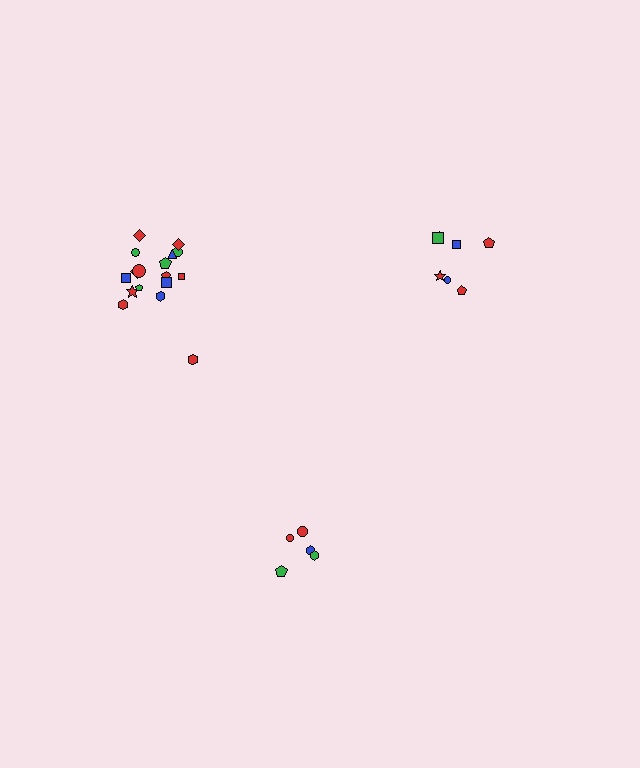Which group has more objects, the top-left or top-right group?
The top-left group.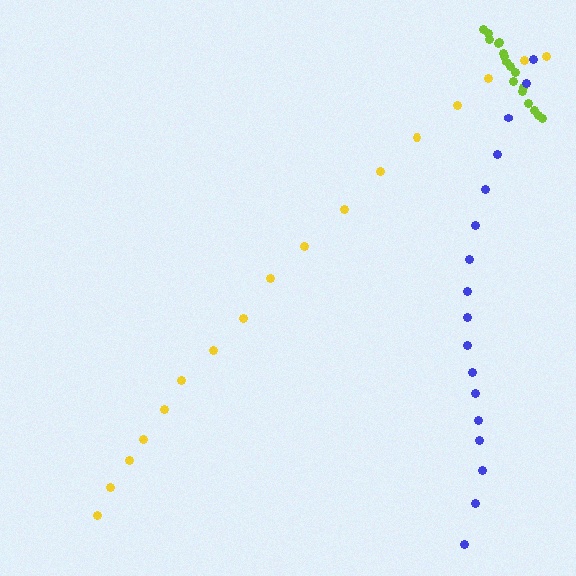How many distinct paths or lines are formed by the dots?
There are 3 distinct paths.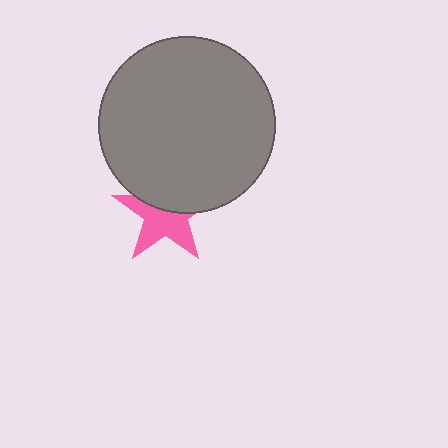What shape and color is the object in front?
The object in front is a gray circle.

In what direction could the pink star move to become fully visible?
The pink star could move down. That would shift it out from behind the gray circle entirely.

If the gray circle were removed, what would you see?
You would see the complete pink star.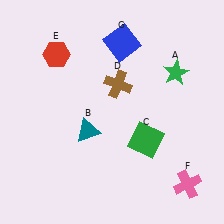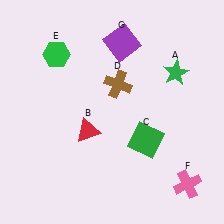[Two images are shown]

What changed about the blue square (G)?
In Image 1, G is blue. In Image 2, it changed to purple.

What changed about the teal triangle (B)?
In Image 1, B is teal. In Image 2, it changed to red.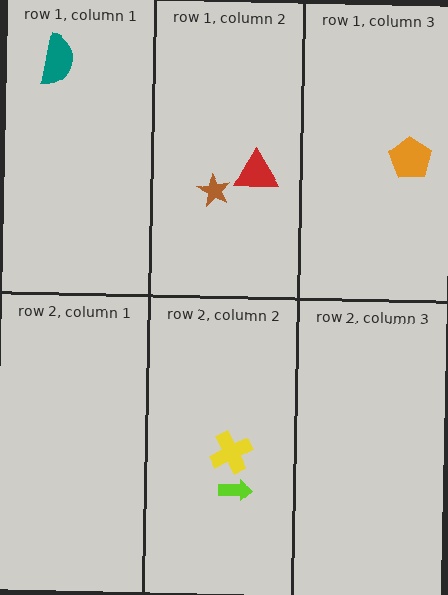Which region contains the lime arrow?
The row 2, column 2 region.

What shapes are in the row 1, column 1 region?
The teal semicircle.